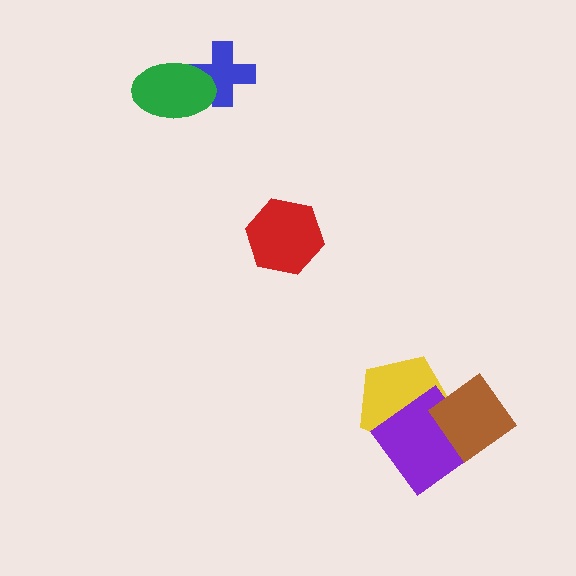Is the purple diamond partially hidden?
Yes, it is partially covered by another shape.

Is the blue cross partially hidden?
Yes, it is partially covered by another shape.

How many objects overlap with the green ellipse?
1 object overlaps with the green ellipse.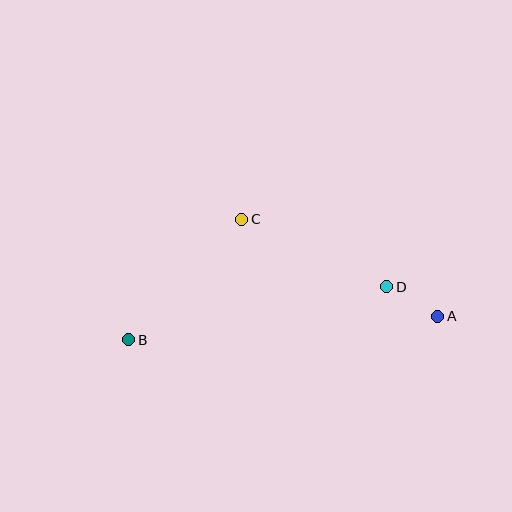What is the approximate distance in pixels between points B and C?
The distance between B and C is approximately 165 pixels.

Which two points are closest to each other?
Points A and D are closest to each other.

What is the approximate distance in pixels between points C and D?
The distance between C and D is approximately 160 pixels.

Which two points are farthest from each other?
Points A and B are farthest from each other.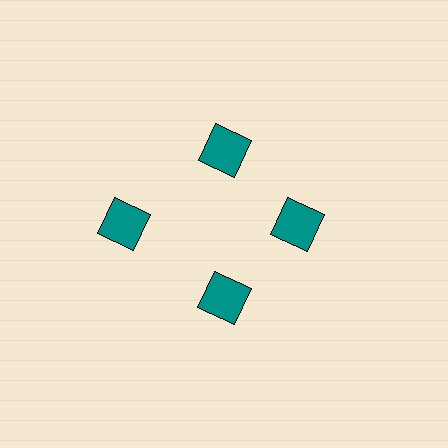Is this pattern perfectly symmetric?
No. The 4 teal squares are arranged in a ring, but one element near the 9 o'clock position is pushed outward from the center, breaking the 4-fold rotational symmetry.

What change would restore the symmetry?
The symmetry would be restored by moving it inward, back onto the ring so that all 4 squares sit at equal angles and equal distance from the center.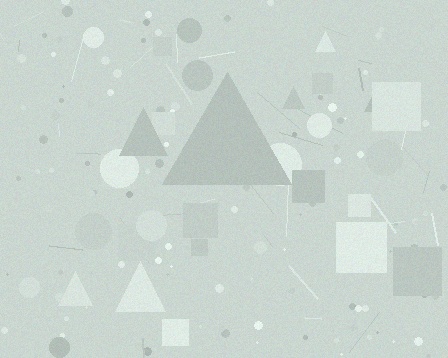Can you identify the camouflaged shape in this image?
The camouflaged shape is a triangle.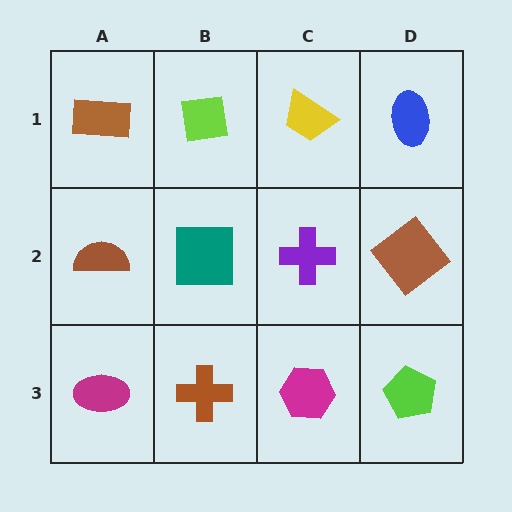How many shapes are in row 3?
4 shapes.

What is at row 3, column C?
A magenta hexagon.